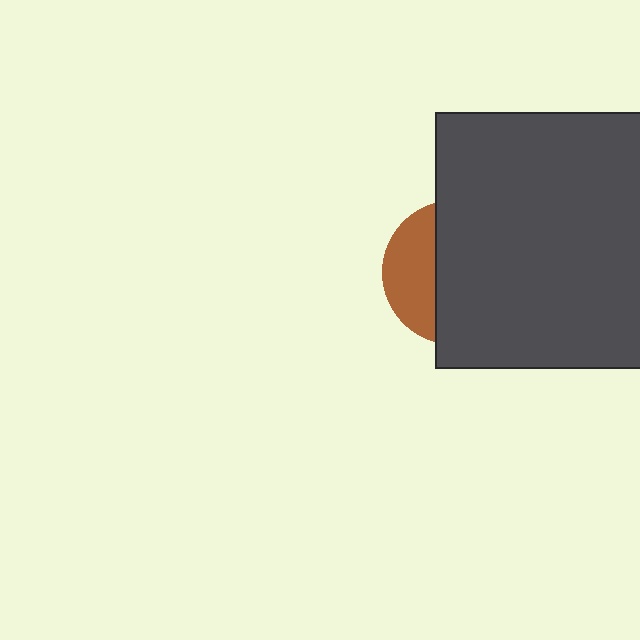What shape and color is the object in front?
The object in front is a dark gray rectangle.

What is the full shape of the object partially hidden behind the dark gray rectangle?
The partially hidden object is a brown circle.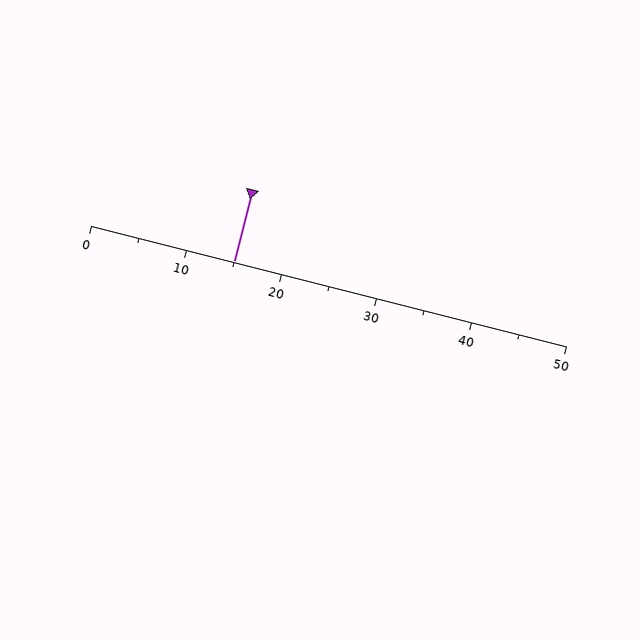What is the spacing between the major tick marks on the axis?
The major ticks are spaced 10 apart.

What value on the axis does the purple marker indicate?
The marker indicates approximately 15.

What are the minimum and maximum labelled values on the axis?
The axis runs from 0 to 50.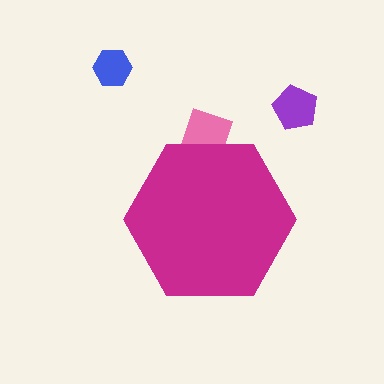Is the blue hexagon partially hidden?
No, the blue hexagon is fully visible.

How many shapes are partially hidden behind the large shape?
1 shape is partially hidden.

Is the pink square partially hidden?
Yes, the pink square is partially hidden behind the magenta hexagon.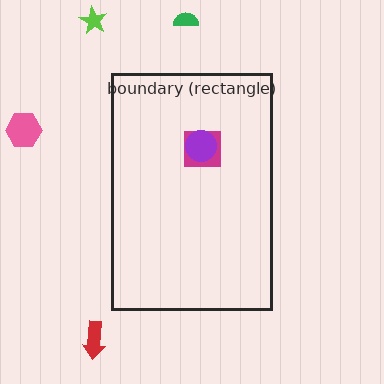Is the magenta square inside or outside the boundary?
Inside.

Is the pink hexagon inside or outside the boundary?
Outside.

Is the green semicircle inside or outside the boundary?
Outside.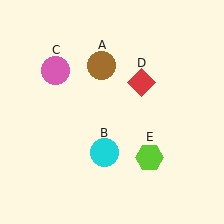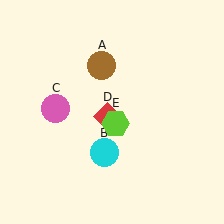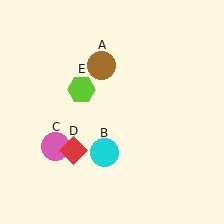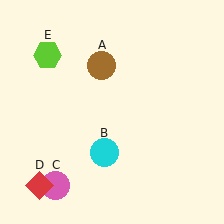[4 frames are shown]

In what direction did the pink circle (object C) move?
The pink circle (object C) moved down.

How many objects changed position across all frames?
3 objects changed position: pink circle (object C), red diamond (object D), lime hexagon (object E).